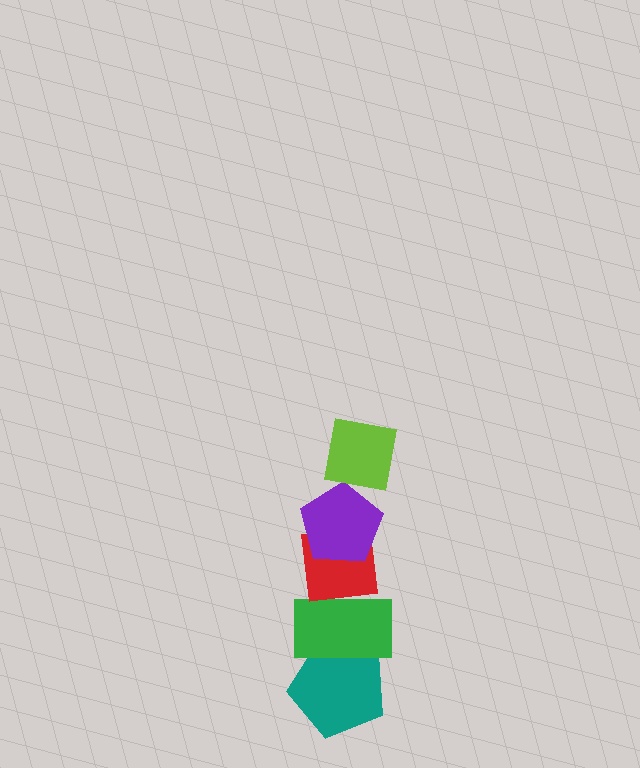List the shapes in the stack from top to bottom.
From top to bottom: the lime square, the purple pentagon, the red square, the green rectangle, the teal pentagon.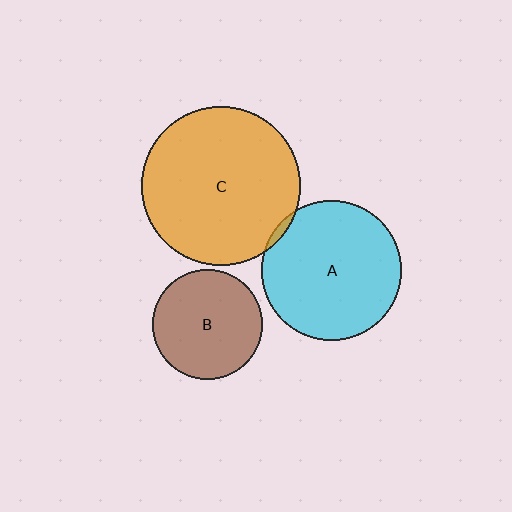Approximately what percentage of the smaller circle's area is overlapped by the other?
Approximately 5%.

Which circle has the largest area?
Circle C (orange).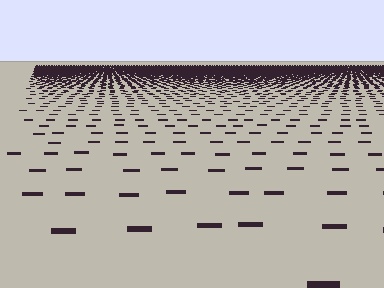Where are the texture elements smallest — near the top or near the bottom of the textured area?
Near the top.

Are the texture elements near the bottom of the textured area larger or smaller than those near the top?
Larger. Near the bottom, elements are closer to the viewer and appear at a bigger on-screen size.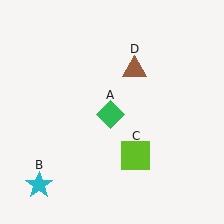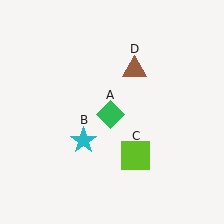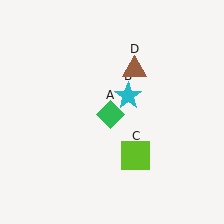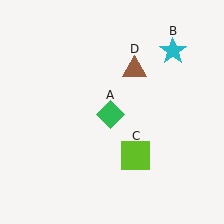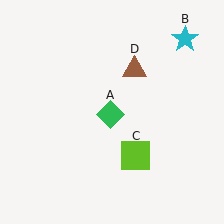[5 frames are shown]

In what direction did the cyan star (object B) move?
The cyan star (object B) moved up and to the right.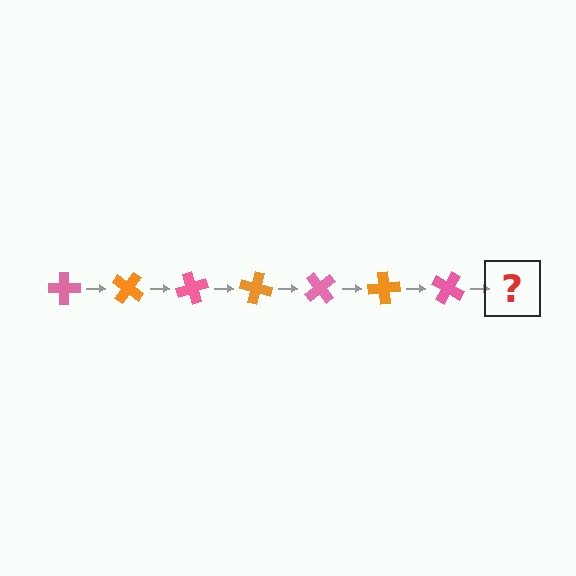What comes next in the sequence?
The next element should be an orange cross, rotated 245 degrees from the start.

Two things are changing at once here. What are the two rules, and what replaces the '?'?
The two rules are that it rotates 35 degrees each step and the color cycles through pink and orange. The '?' should be an orange cross, rotated 245 degrees from the start.